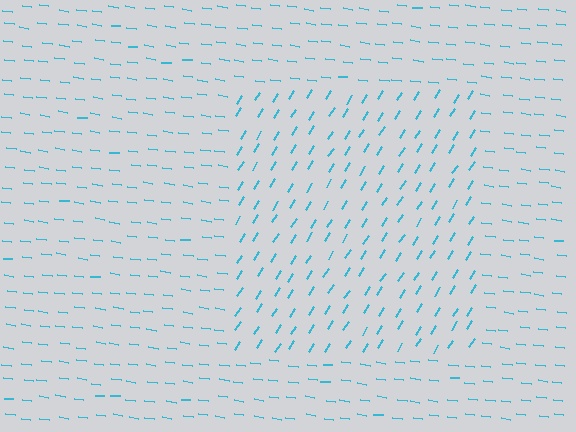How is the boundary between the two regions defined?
The boundary is defined purely by a change in line orientation (approximately 65 degrees difference). All lines are the same color and thickness.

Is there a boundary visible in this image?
Yes, there is a texture boundary formed by a change in line orientation.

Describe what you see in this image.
The image is filled with small cyan line segments. A rectangle region in the image has lines oriented differently from the surrounding lines, creating a visible texture boundary.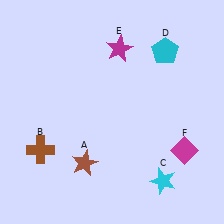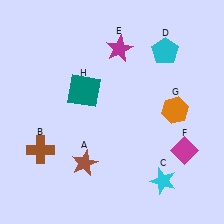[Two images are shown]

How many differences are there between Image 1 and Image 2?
There are 2 differences between the two images.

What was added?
An orange hexagon (G), a teal square (H) were added in Image 2.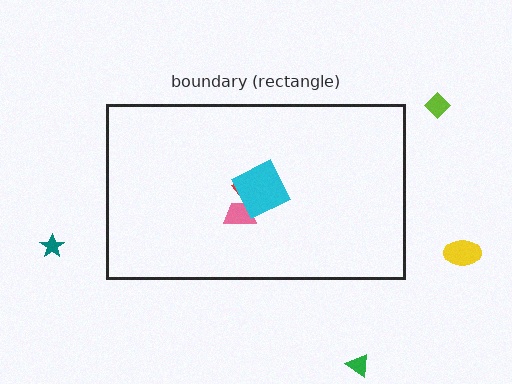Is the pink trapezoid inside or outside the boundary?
Inside.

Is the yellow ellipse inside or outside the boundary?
Outside.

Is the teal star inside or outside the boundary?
Outside.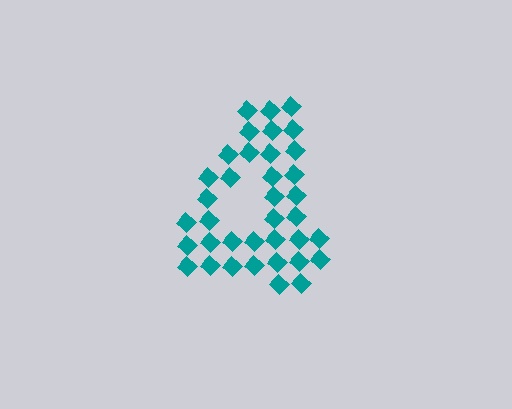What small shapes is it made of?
It is made of small diamonds.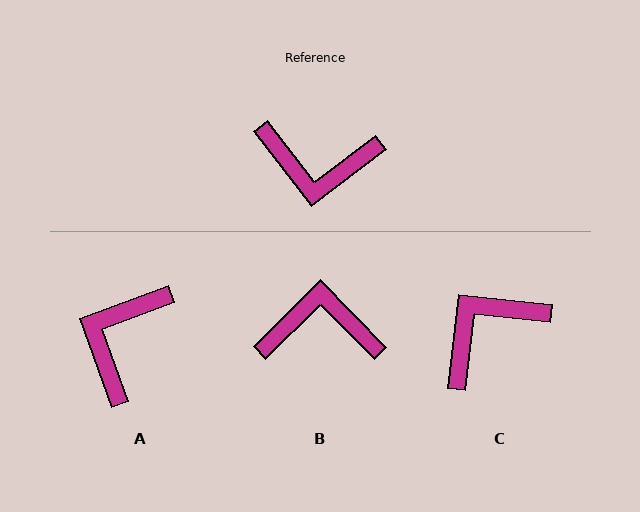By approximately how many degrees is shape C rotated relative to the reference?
Approximately 134 degrees clockwise.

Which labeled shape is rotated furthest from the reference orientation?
B, about 173 degrees away.